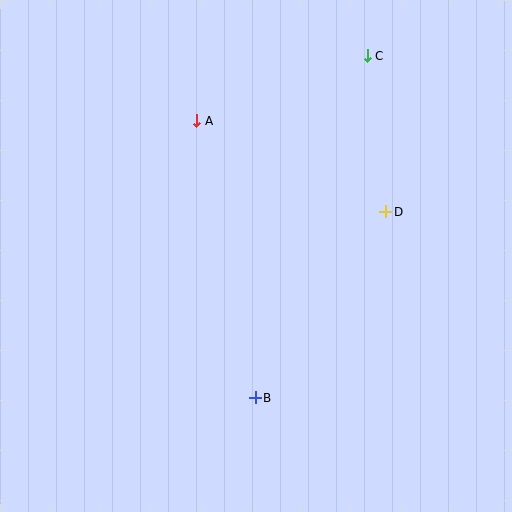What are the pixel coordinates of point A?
Point A is at (197, 121).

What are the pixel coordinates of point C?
Point C is at (367, 56).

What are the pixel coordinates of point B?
Point B is at (255, 398).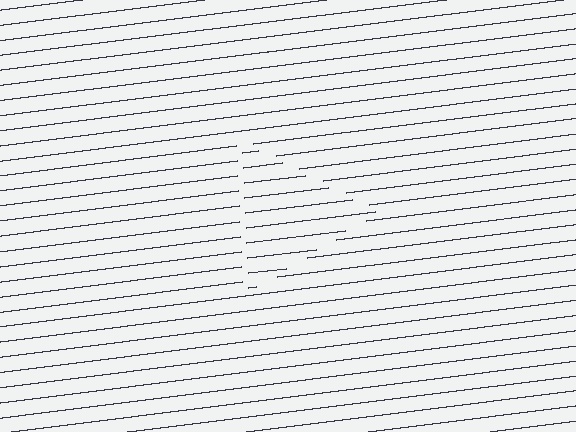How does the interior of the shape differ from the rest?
The interior of the shape contains the same grating, shifted by half a period — the contour is defined by the phase discontinuity where line-ends from the inner and outer gratings abut.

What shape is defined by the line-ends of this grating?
An illusory triangle. The interior of the shape contains the same grating, shifted by half a period — the contour is defined by the phase discontinuity where line-ends from the inner and outer gratings abut.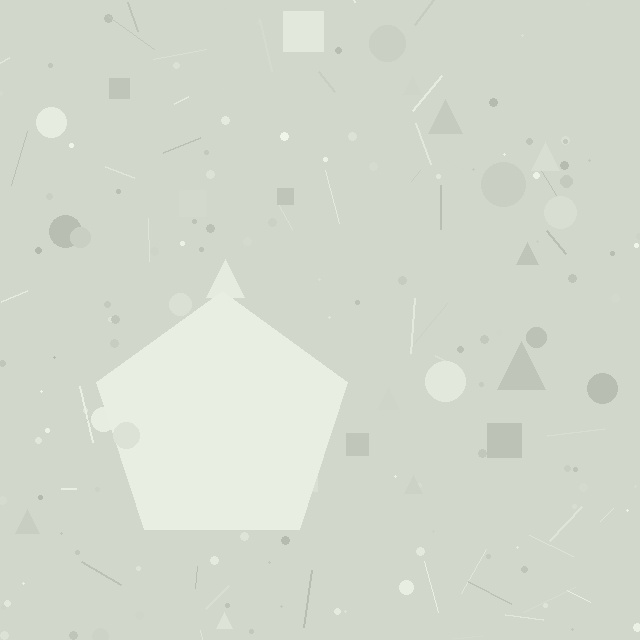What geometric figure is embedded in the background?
A pentagon is embedded in the background.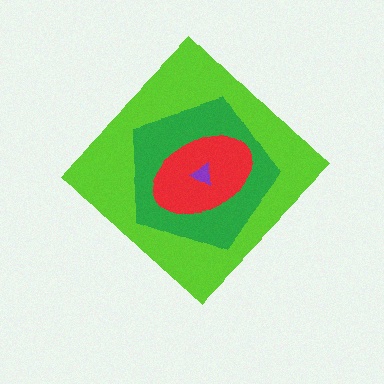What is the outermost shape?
The lime diamond.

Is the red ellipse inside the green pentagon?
Yes.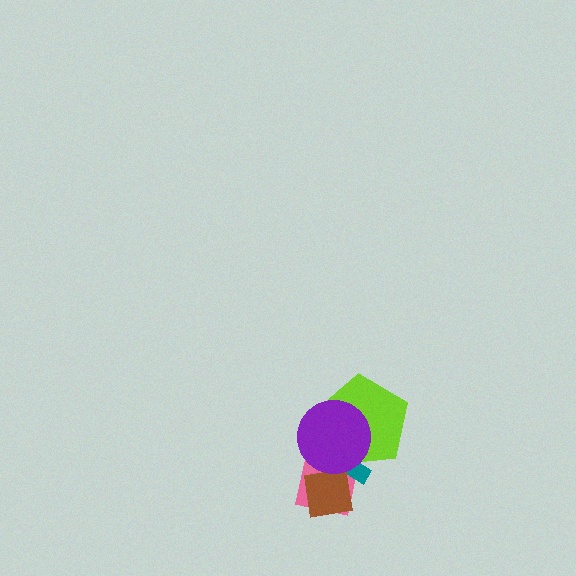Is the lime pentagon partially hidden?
Yes, it is partially covered by another shape.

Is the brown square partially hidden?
Yes, it is partially covered by another shape.